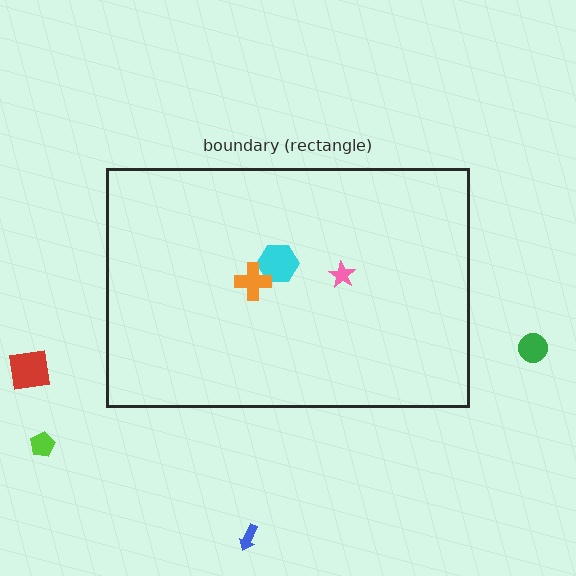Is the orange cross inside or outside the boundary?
Inside.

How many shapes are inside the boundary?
3 inside, 4 outside.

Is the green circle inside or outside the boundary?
Outside.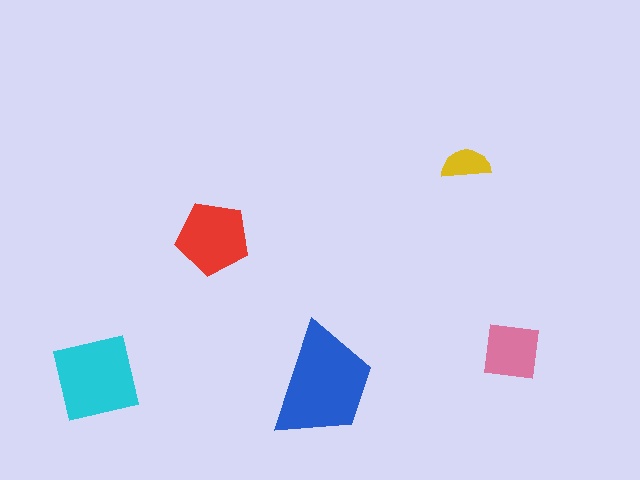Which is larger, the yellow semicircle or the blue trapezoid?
The blue trapezoid.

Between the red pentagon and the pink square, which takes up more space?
The red pentagon.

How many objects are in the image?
There are 5 objects in the image.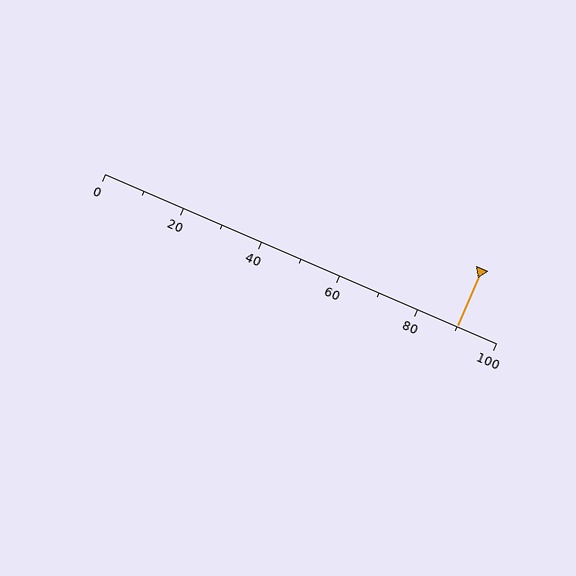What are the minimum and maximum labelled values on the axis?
The axis runs from 0 to 100.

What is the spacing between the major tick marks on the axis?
The major ticks are spaced 20 apart.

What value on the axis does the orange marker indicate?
The marker indicates approximately 90.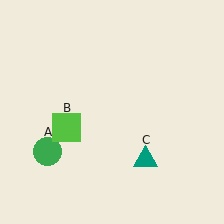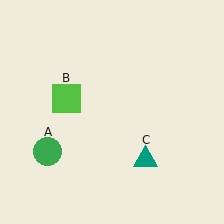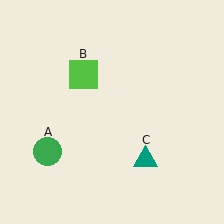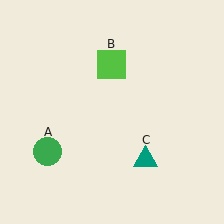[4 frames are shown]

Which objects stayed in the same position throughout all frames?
Green circle (object A) and teal triangle (object C) remained stationary.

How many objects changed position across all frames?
1 object changed position: lime square (object B).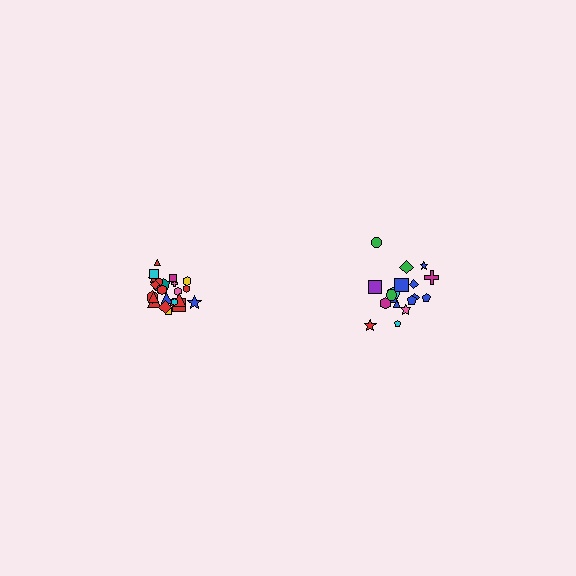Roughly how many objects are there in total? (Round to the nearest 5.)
Roughly 45 objects in total.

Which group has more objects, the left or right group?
The left group.